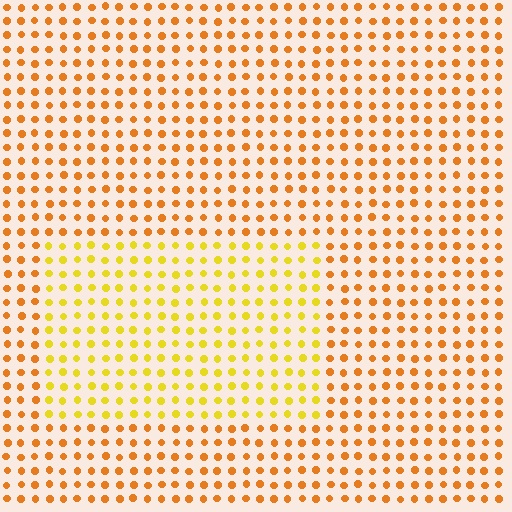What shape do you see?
I see a rectangle.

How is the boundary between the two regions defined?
The boundary is defined purely by a slight shift in hue (about 28 degrees). Spacing, size, and orientation are identical on both sides.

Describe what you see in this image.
The image is filled with small orange elements in a uniform arrangement. A rectangle-shaped region is visible where the elements are tinted to a slightly different hue, forming a subtle color boundary.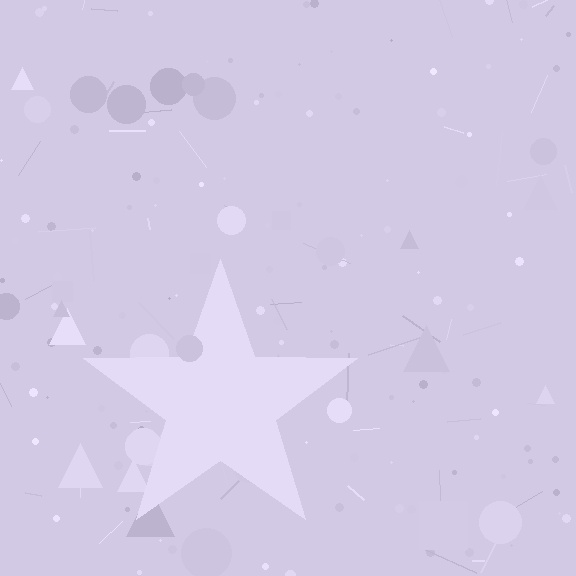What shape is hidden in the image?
A star is hidden in the image.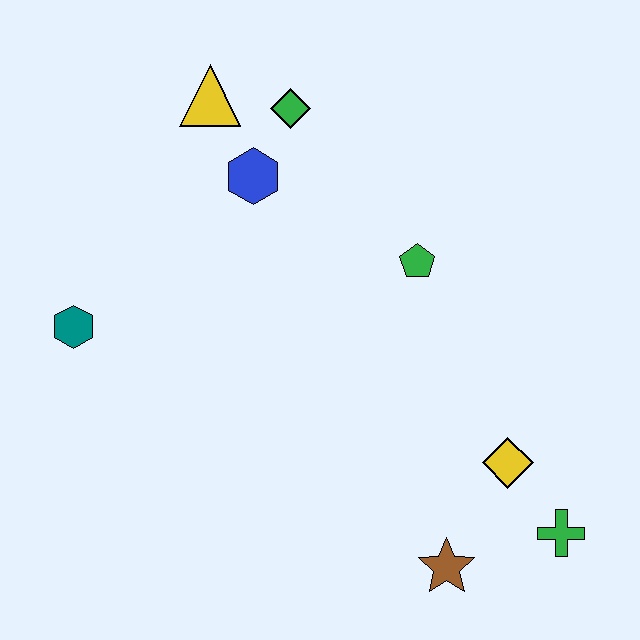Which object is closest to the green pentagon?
The blue hexagon is closest to the green pentagon.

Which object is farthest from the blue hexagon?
The green cross is farthest from the blue hexagon.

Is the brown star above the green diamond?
No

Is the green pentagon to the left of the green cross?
Yes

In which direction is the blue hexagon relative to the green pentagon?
The blue hexagon is to the left of the green pentagon.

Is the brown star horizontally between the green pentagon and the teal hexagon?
No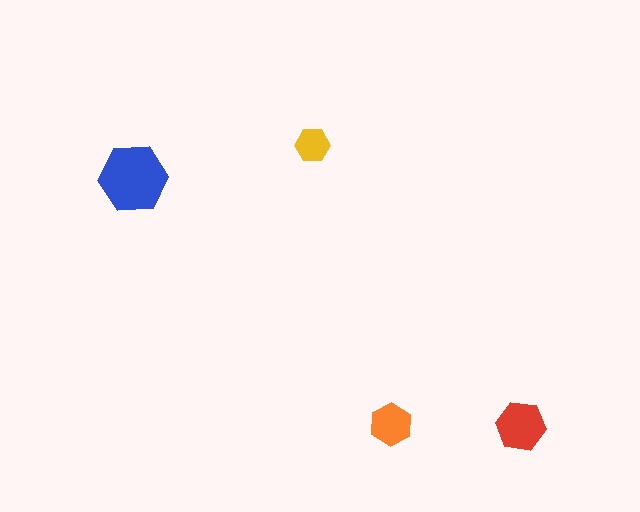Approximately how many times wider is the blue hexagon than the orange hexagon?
About 1.5 times wider.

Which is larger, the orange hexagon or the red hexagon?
The red one.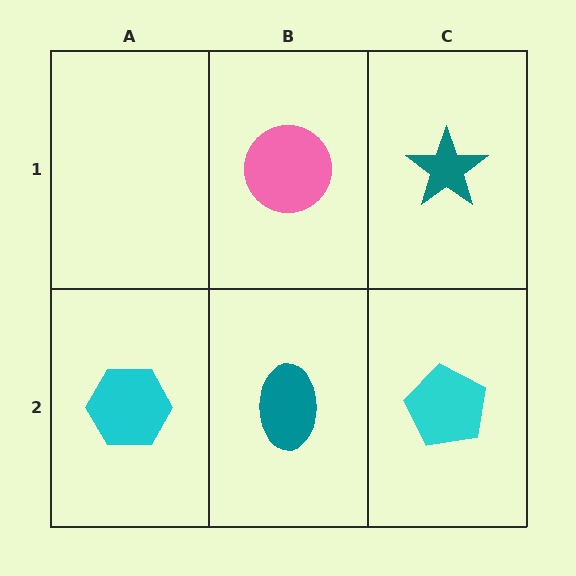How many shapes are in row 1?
2 shapes.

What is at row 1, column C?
A teal star.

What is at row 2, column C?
A cyan pentagon.